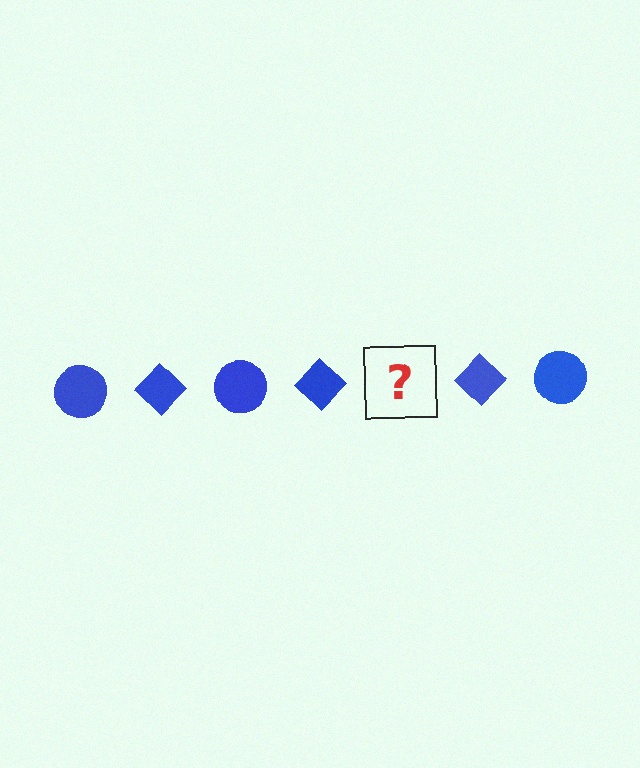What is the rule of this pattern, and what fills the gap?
The rule is that the pattern cycles through circle, diamond shapes in blue. The gap should be filled with a blue circle.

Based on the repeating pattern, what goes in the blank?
The blank should be a blue circle.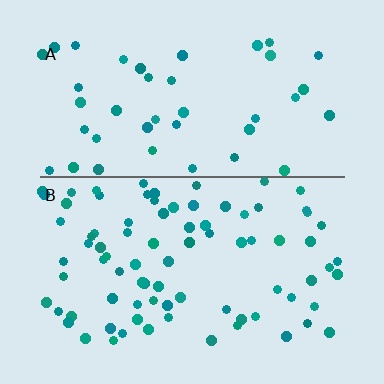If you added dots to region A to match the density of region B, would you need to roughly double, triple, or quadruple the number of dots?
Approximately double.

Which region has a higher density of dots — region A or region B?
B (the bottom).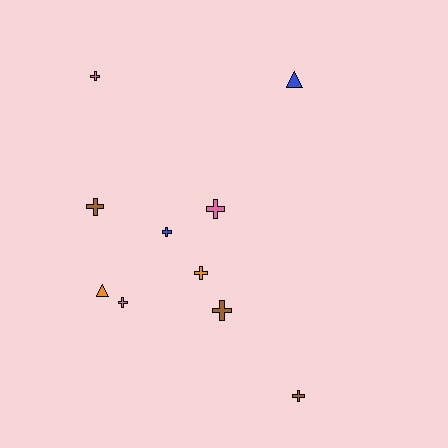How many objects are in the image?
There are 10 objects.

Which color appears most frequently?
Brown, with 3 objects.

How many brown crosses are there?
There are 3 brown crosses.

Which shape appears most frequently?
Cross, with 8 objects.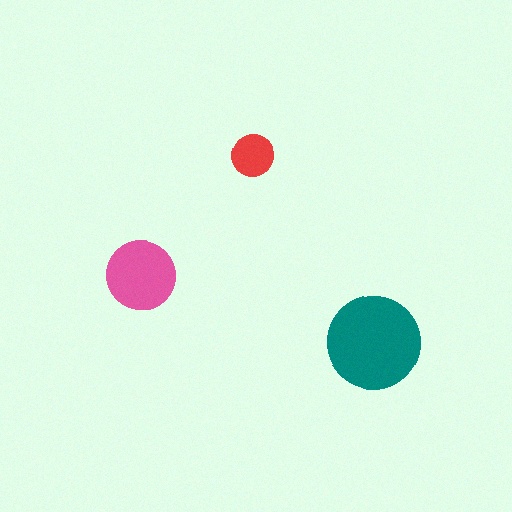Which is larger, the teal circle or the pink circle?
The teal one.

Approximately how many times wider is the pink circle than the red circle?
About 1.5 times wider.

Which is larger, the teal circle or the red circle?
The teal one.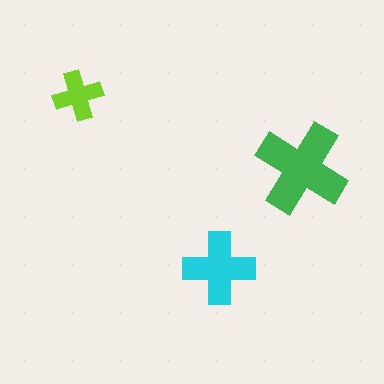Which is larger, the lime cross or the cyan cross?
The cyan one.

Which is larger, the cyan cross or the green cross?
The green one.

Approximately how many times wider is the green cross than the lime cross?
About 2 times wider.